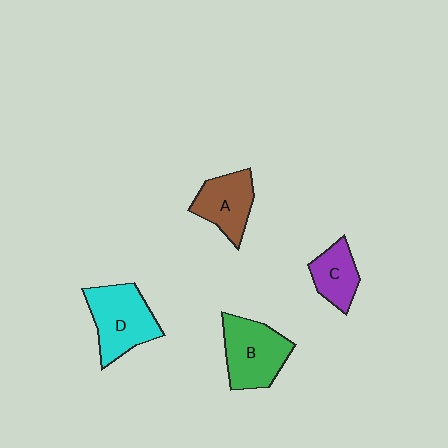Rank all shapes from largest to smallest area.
From largest to smallest: D (cyan), B (green), A (brown), C (purple).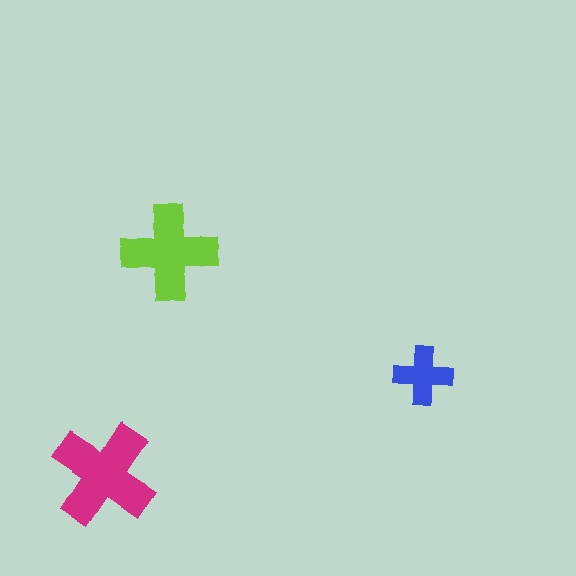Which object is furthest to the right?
The blue cross is rightmost.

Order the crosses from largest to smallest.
the magenta one, the lime one, the blue one.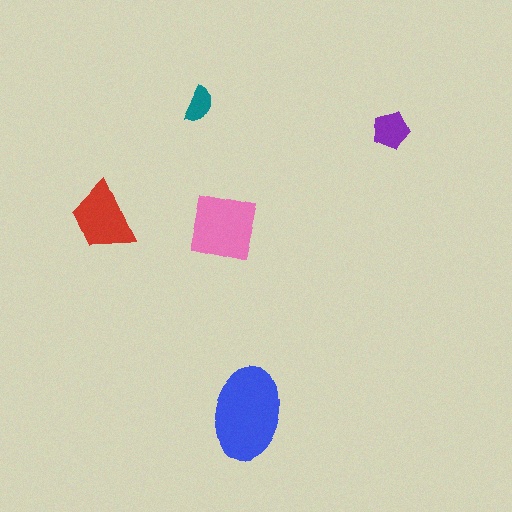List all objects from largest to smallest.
The blue ellipse, the pink square, the red trapezoid, the purple pentagon, the teal semicircle.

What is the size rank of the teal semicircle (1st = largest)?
5th.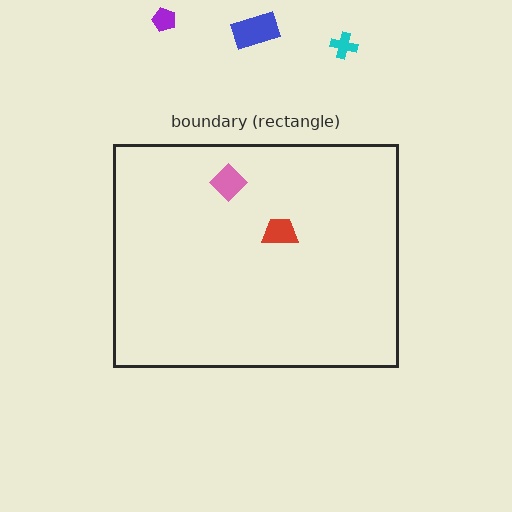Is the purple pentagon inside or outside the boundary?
Outside.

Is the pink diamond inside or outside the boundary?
Inside.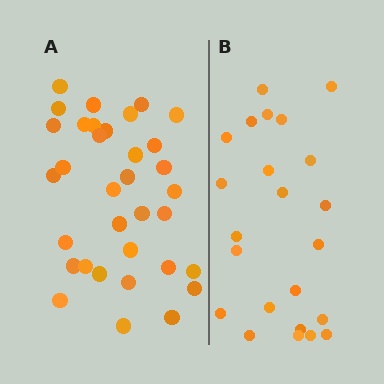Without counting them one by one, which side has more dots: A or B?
Region A (the left region) has more dots.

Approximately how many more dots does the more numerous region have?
Region A has roughly 12 or so more dots than region B.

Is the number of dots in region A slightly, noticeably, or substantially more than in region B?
Region A has substantially more. The ratio is roughly 1.5 to 1.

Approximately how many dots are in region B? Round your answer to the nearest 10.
About 20 dots. (The exact count is 23, which rounds to 20.)